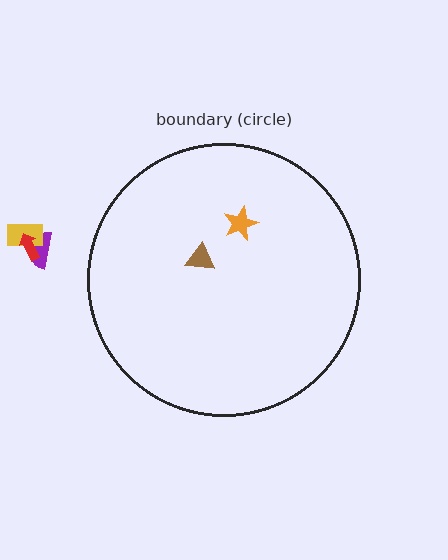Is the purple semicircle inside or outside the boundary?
Outside.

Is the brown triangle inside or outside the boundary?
Inside.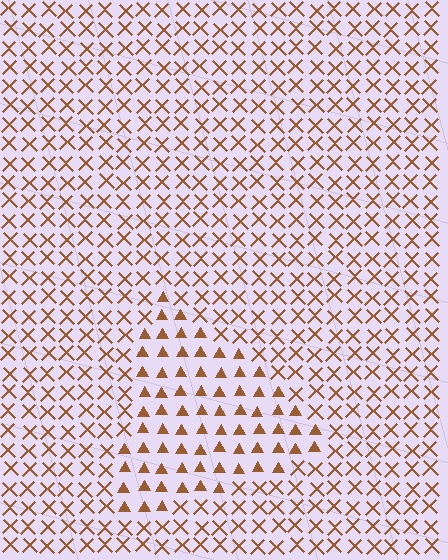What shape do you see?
I see a triangle.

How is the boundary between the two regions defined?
The boundary is defined by a change in element shape: triangles inside vs. X marks outside. All elements share the same color and spacing.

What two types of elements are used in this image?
The image uses triangles inside the triangle region and X marks outside it.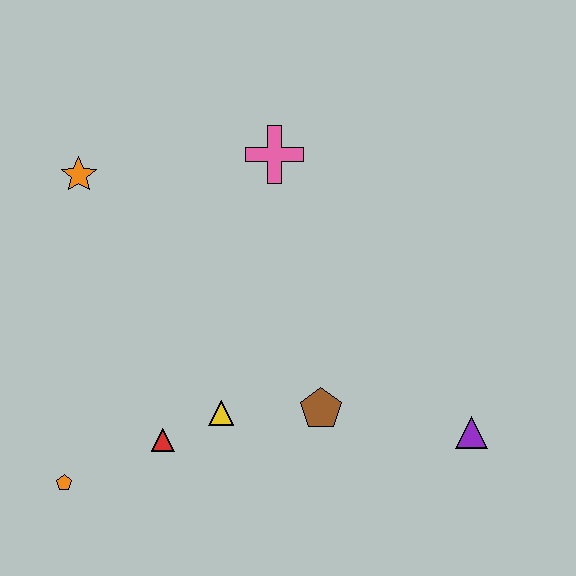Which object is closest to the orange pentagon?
The red triangle is closest to the orange pentagon.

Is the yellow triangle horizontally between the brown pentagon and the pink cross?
No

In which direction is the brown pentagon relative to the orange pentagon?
The brown pentagon is to the right of the orange pentagon.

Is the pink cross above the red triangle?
Yes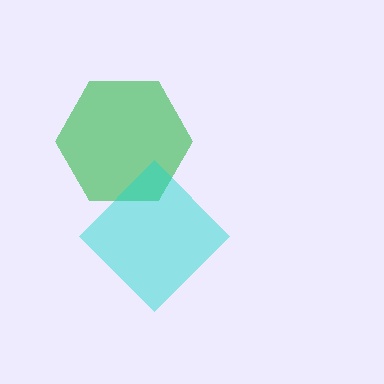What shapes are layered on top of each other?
The layered shapes are: a green hexagon, a cyan diamond.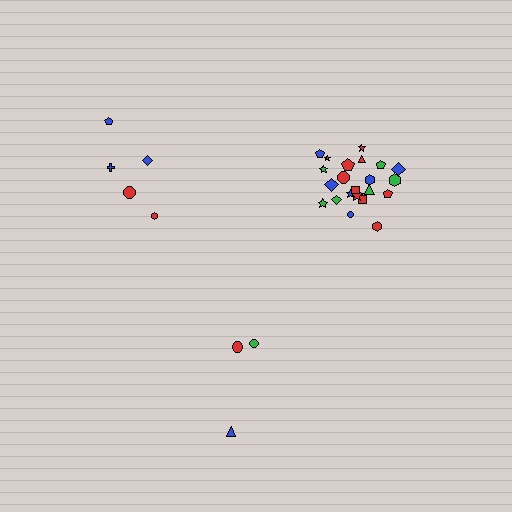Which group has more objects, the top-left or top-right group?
The top-right group.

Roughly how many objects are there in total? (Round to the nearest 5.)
Roughly 30 objects in total.